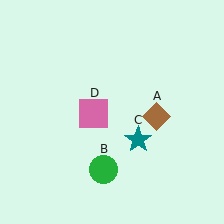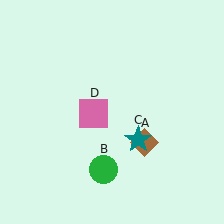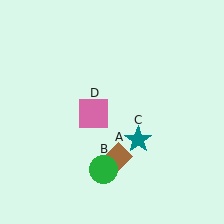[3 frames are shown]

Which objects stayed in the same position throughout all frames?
Green circle (object B) and teal star (object C) and pink square (object D) remained stationary.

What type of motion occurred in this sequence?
The brown diamond (object A) rotated clockwise around the center of the scene.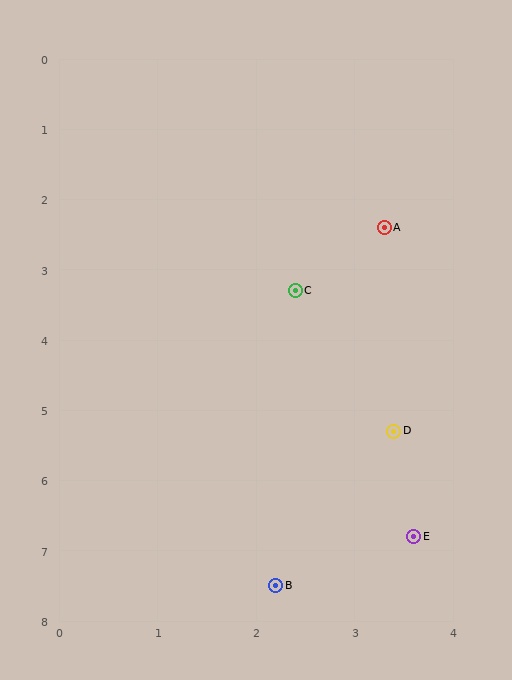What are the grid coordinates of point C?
Point C is at approximately (2.4, 3.3).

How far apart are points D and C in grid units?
Points D and C are about 2.2 grid units apart.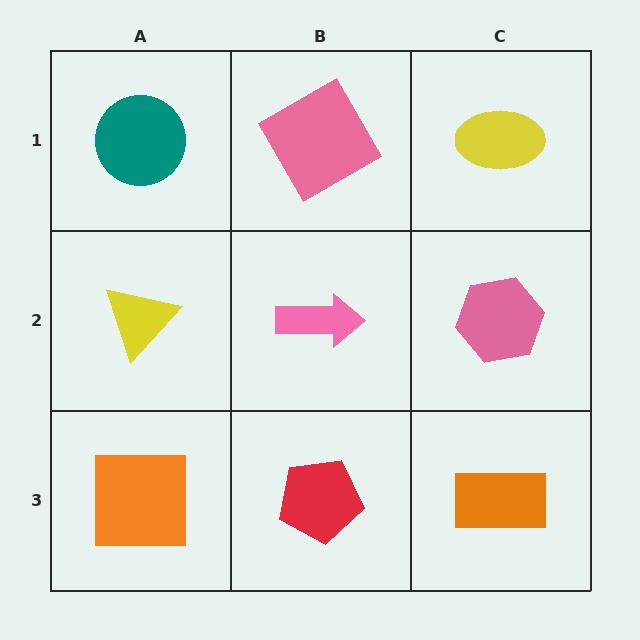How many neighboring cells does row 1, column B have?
3.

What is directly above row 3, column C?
A pink hexagon.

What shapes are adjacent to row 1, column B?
A pink arrow (row 2, column B), a teal circle (row 1, column A), a yellow ellipse (row 1, column C).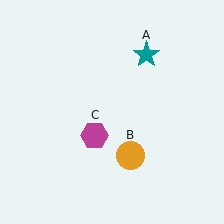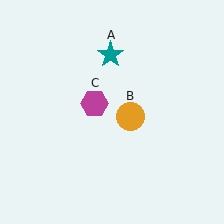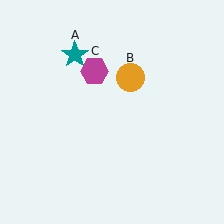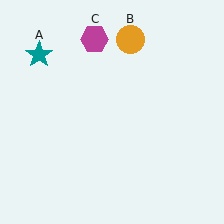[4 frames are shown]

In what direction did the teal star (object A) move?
The teal star (object A) moved left.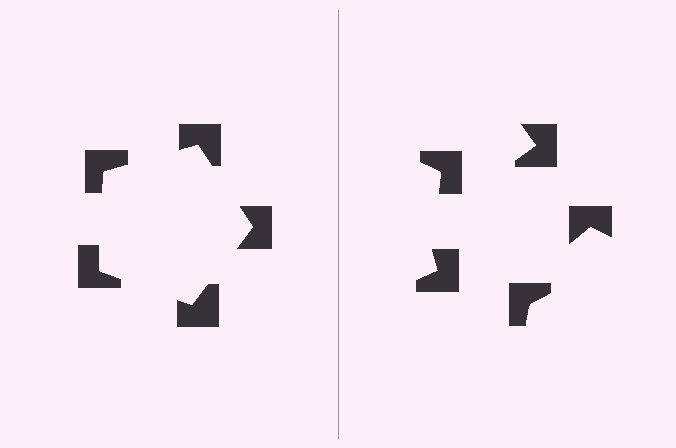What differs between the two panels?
The notched squares are positioned identically on both sides; only the wedge orientations differ. On the left they align to a pentagon; on the right they are misaligned.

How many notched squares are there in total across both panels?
10 — 5 on each side.